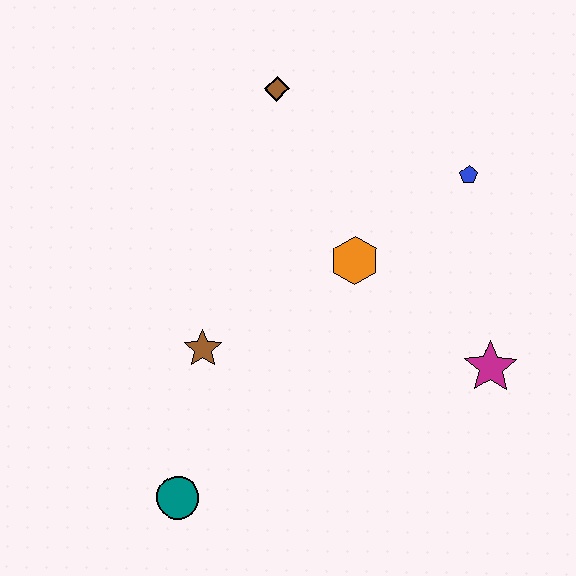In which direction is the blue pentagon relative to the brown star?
The blue pentagon is to the right of the brown star.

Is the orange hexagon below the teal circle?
No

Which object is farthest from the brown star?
The blue pentagon is farthest from the brown star.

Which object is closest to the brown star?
The teal circle is closest to the brown star.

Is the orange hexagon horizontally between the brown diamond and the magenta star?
Yes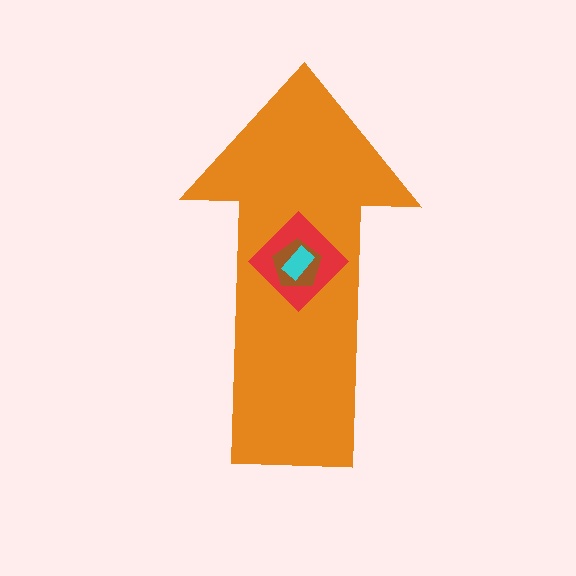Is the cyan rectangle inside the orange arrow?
Yes.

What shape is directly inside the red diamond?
The brown pentagon.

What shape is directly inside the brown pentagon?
The cyan rectangle.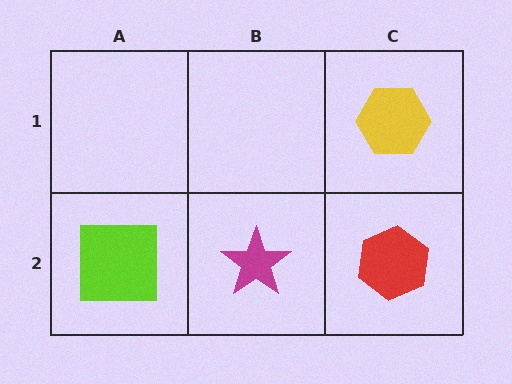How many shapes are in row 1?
1 shape.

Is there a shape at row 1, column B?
No, that cell is empty.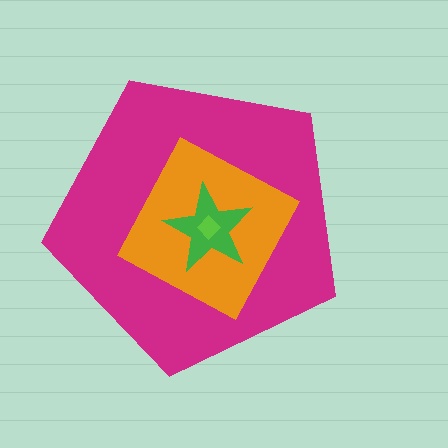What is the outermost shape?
The magenta pentagon.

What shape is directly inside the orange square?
The green star.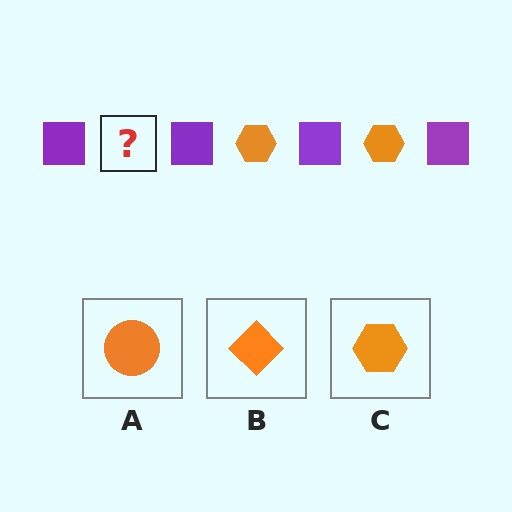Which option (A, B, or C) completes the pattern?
C.